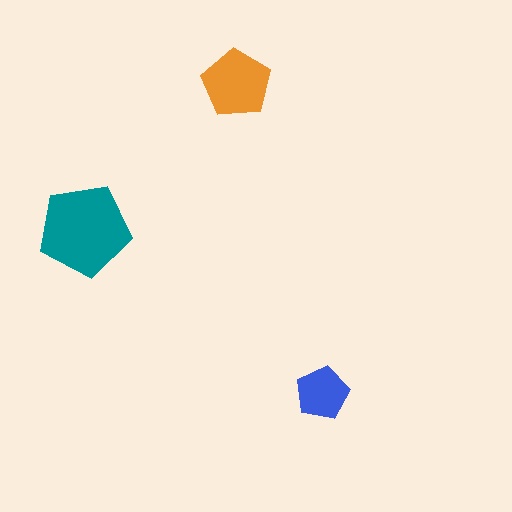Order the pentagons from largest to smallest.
the teal one, the orange one, the blue one.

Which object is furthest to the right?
The blue pentagon is rightmost.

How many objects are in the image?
There are 3 objects in the image.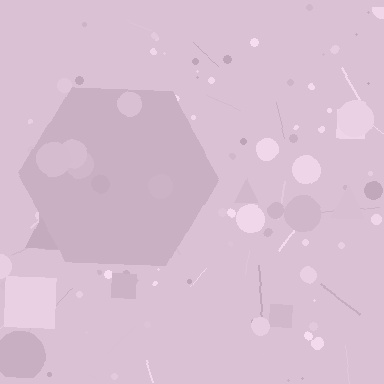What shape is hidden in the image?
A hexagon is hidden in the image.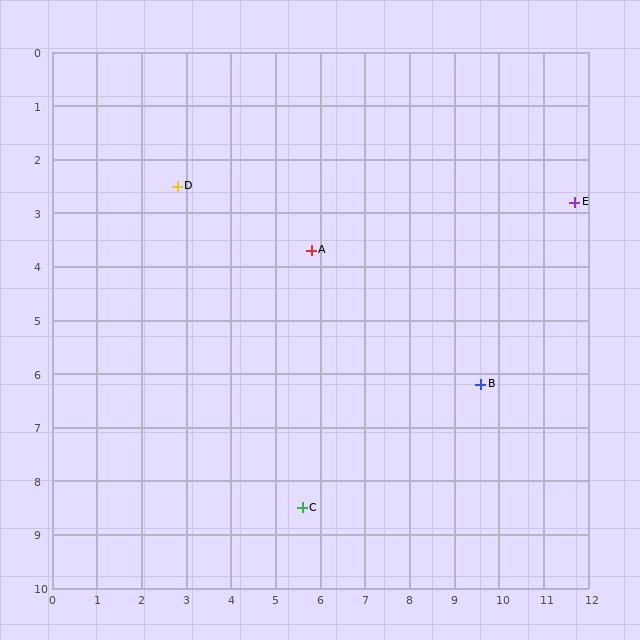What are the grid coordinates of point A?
Point A is at approximately (5.8, 3.7).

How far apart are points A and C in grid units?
Points A and C are about 4.8 grid units apart.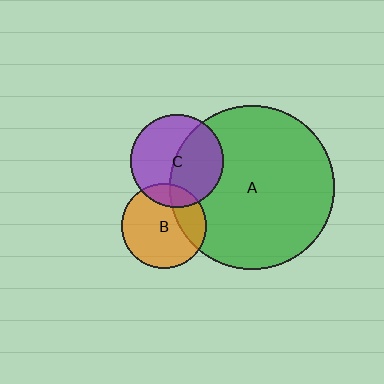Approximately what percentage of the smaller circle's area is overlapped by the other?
Approximately 50%.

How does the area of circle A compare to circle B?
Approximately 3.7 times.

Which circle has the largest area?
Circle A (green).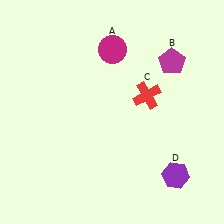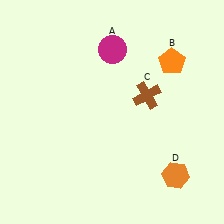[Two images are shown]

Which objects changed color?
B changed from magenta to orange. C changed from red to brown. D changed from purple to orange.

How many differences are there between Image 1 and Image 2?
There are 3 differences between the two images.